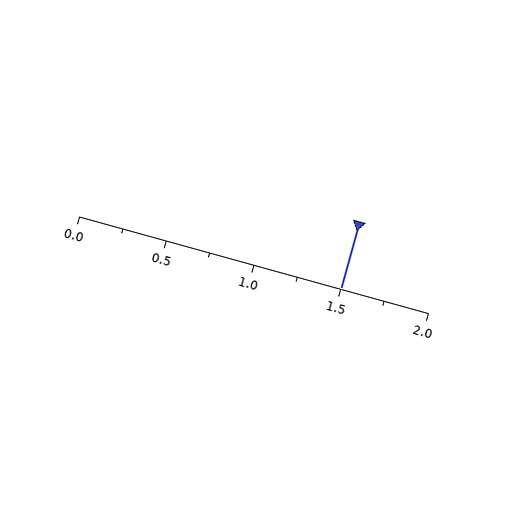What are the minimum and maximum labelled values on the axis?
The axis runs from 0.0 to 2.0.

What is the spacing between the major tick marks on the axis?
The major ticks are spaced 0.5 apart.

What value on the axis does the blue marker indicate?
The marker indicates approximately 1.5.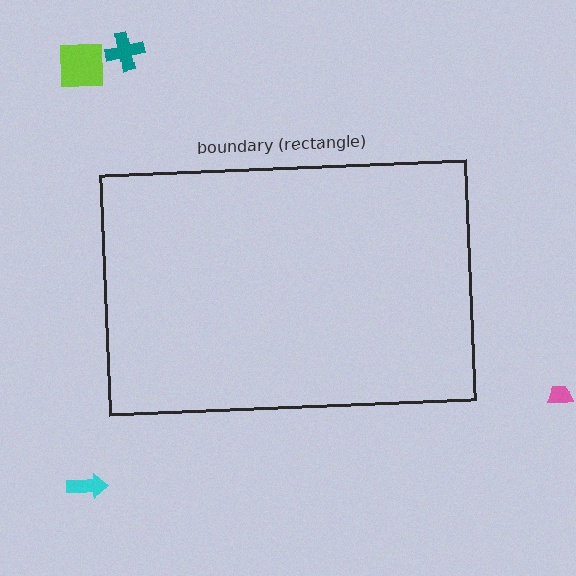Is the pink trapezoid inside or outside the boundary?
Outside.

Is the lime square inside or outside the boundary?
Outside.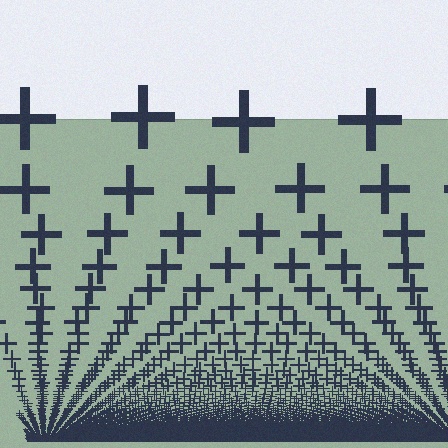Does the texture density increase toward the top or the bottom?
Density increases toward the bottom.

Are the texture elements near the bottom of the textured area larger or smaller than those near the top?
Smaller. The gradient is inverted — elements near the bottom are smaller and denser.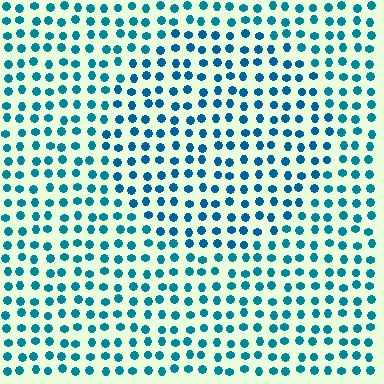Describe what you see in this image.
The image is filled with small teal elements in a uniform arrangement. A circle-shaped region is visible where the elements are tinted to a slightly different hue, forming a subtle color boundary.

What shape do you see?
I see a circle.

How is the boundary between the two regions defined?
The boundary is defined purely by a slight shift in hue (about 15 degrees). Spacing, size, and orientation are identical on both sides.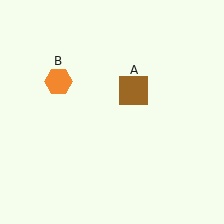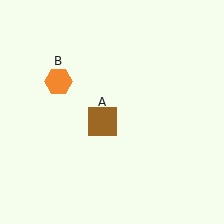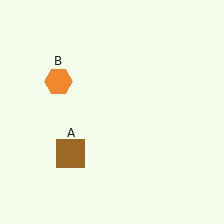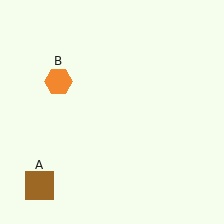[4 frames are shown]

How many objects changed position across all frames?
1 object changed position: brown square (object A).